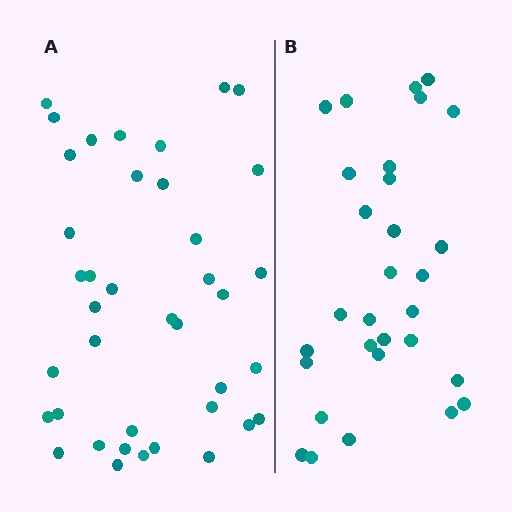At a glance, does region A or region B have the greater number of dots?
Region A (the left region) has more dots.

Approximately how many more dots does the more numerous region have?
Region A has roughly 8 or so more dots than region B.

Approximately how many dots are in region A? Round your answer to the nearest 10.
About 40 dots. (The exact count is 39, which rounds to 40.)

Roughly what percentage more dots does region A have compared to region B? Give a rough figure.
About 30% more.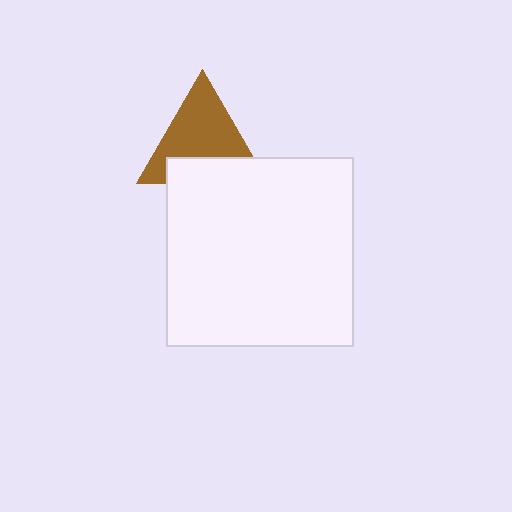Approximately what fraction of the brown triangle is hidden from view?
Roughly 33% of the brown triangle is hidden behind the white rectangle.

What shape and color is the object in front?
The object in front is a white rectangle.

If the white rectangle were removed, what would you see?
You would see the complete brown triangle.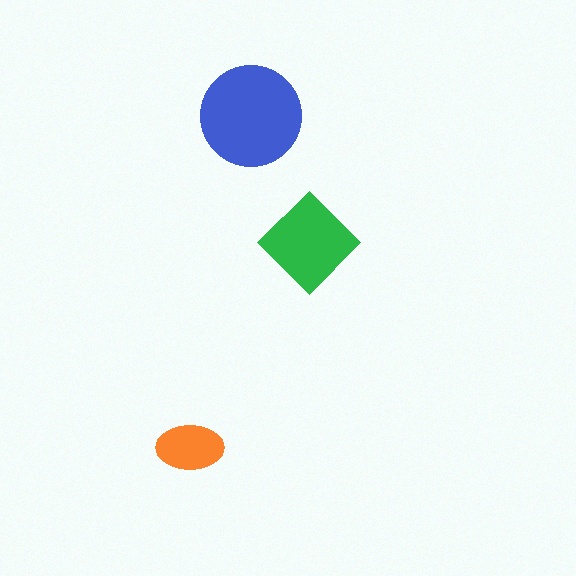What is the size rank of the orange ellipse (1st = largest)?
3rd.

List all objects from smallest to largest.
The orange ellipse, the green diamond, the blue circle.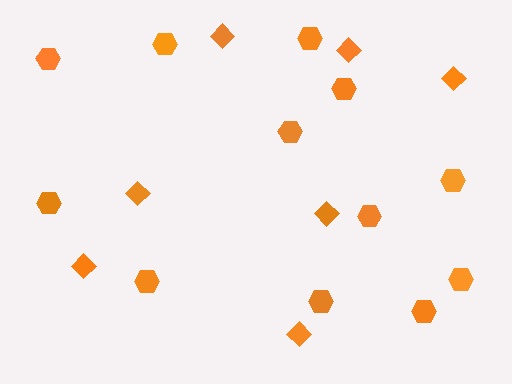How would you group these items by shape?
There are 2 groups: one group of hexagons (12) and one group of diamonds (7).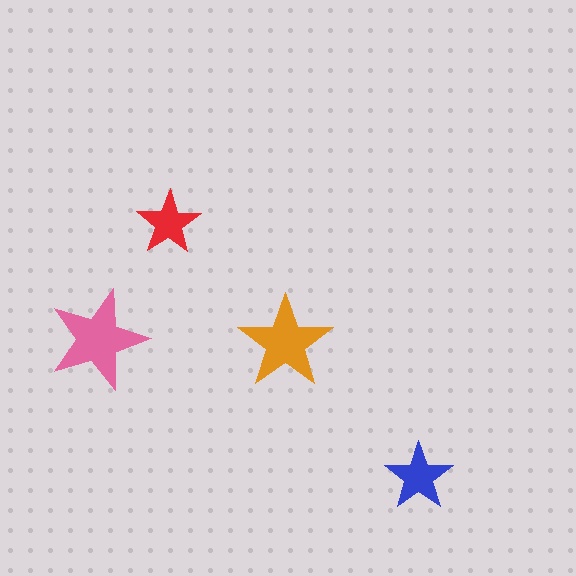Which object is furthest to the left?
The pink star is leftmost.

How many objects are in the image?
There are 4 objects in the image.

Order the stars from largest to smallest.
the pink one, the orange one, the blue one, the red one.